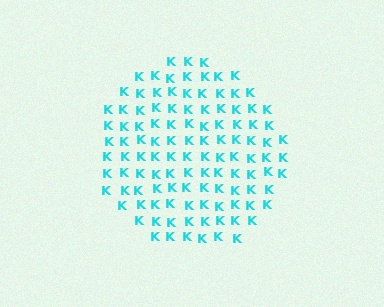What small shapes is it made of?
It is made of small letter K's.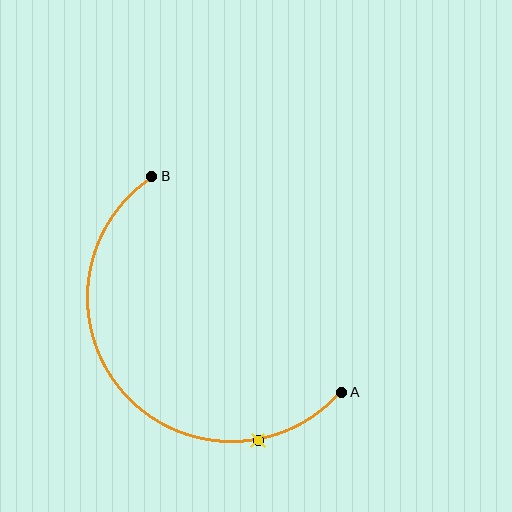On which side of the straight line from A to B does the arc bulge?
The arc bulges below and to the left of the straight line connecting A and B.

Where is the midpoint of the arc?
The arc midpoint is the point on the curve farthest from the straight line joining A and B. It sits below and to the left of that line.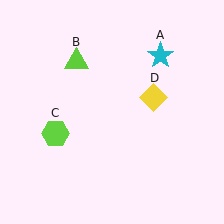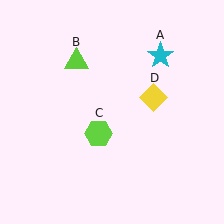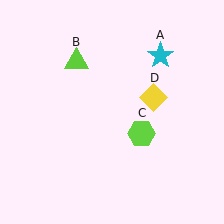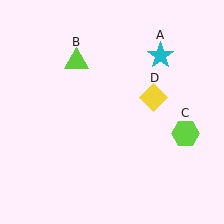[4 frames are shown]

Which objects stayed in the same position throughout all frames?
Cyan star (object A) and lime triangle (object B) and yellow diamond (object D) remained stationary.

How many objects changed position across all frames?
1 object changed position: lime hexagon (object C).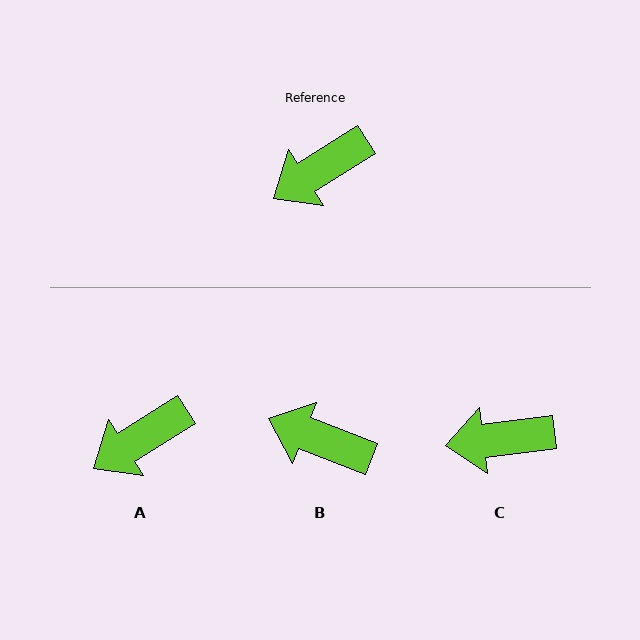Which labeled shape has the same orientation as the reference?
A.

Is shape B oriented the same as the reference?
No, it is off by about 54 degrees.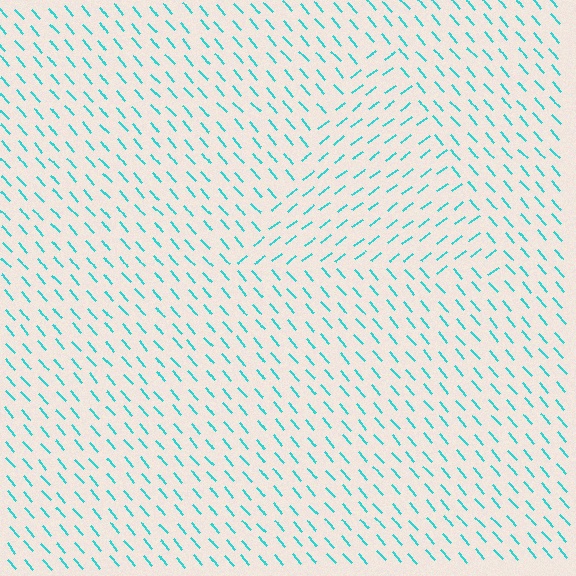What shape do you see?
I see a triangle.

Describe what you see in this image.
The image is filled with small cyan line segments. A triangle region in the image has lines oriented differently from the surrounding lines, creating a visible texture boundary.